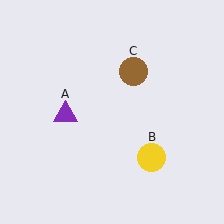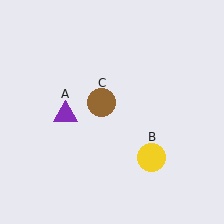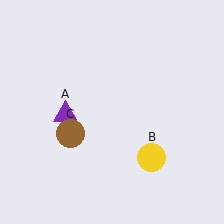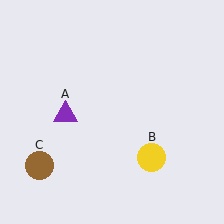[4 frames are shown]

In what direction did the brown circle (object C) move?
The brown circle (object C) moved down and to the left.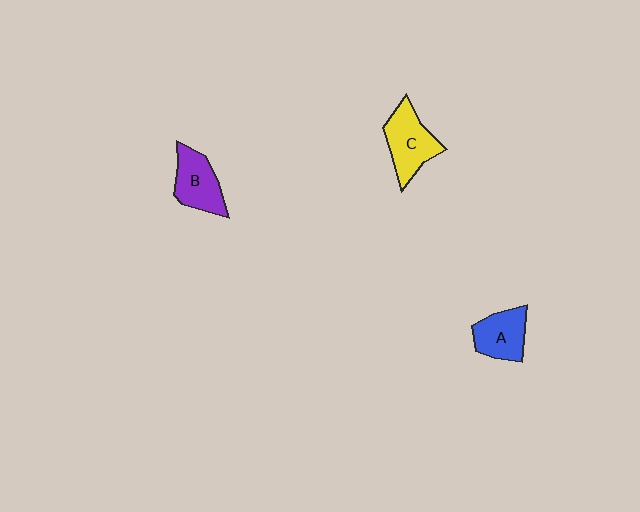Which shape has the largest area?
Shape C (yellow).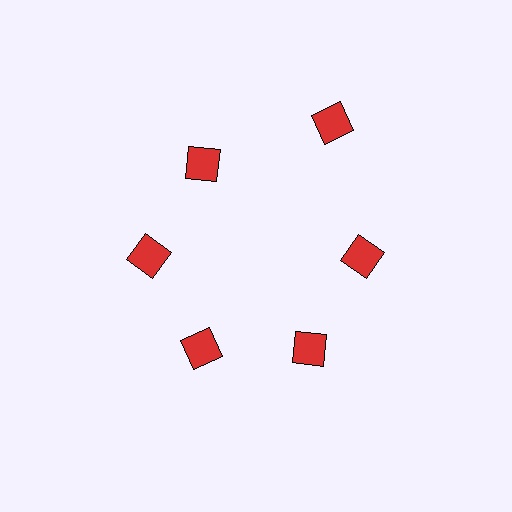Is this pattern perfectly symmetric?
No. The 6 red diamonds are arranged in a ring, but one element near the 1 o'clock position is pushed outward from the center, breaking the 6-fold rotational symmetry.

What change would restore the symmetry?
The symmetry would be restored by moving it inward, back onto the ring so that all 6 diamonds sit at equal angles and equal distance from the center.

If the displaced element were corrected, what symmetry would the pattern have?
It would have 6-fold rotational symmetry — the pattern would map onto itself every 60 degrees.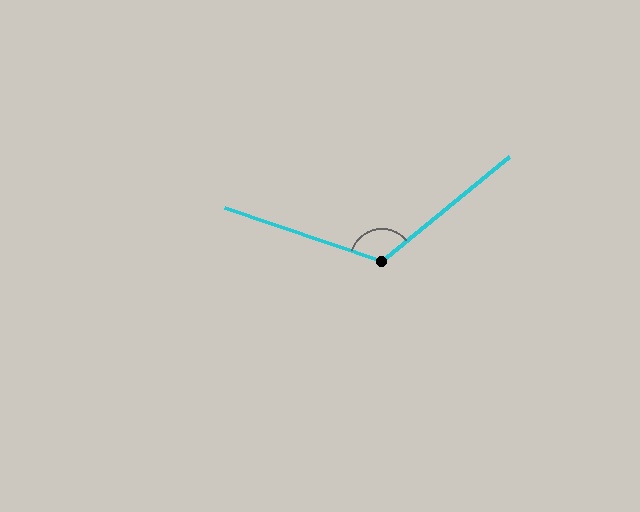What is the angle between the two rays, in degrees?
Approximately 122 degrees.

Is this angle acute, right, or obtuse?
It is obtuse.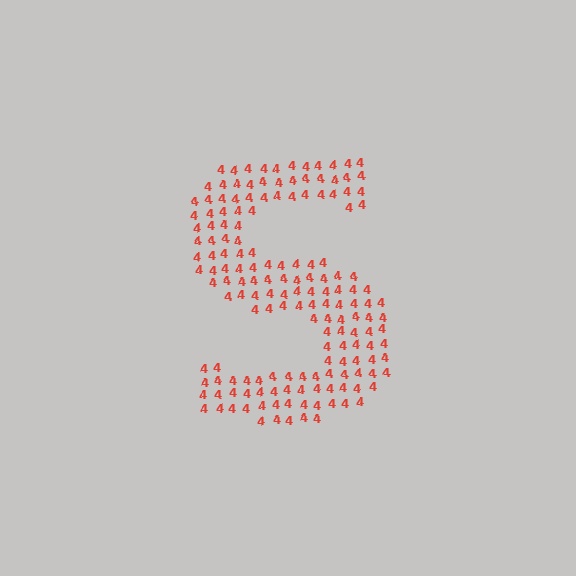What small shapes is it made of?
It is made of small digit 4's.